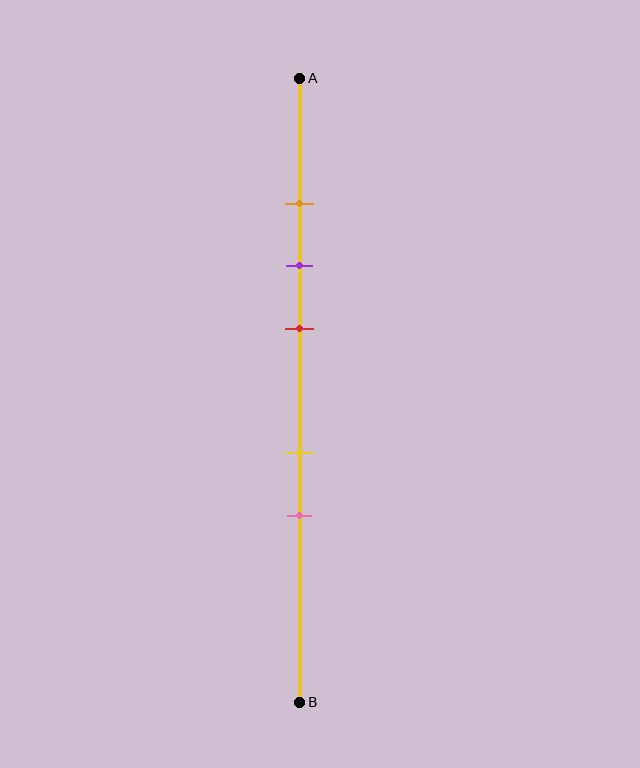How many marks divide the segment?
There are 5 marks dividing the segment.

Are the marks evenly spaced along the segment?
No, the marks are not evenly spaced.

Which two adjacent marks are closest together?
The orange and purple marks are the closest adjacent pair.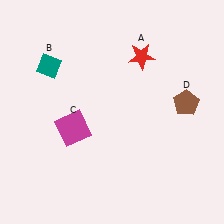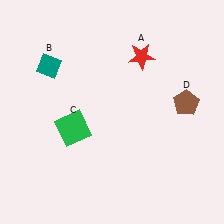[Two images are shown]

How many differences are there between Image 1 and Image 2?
There is 1 difference between the two images.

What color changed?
The square (C) changed from magenta in Image 1 to green in Image 2.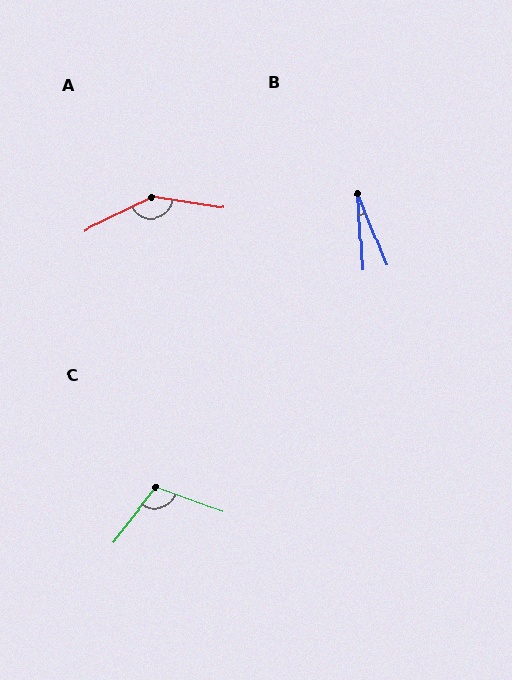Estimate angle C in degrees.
Approximately 108 degrees.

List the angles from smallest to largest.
B (19°), C (108°), A (145°).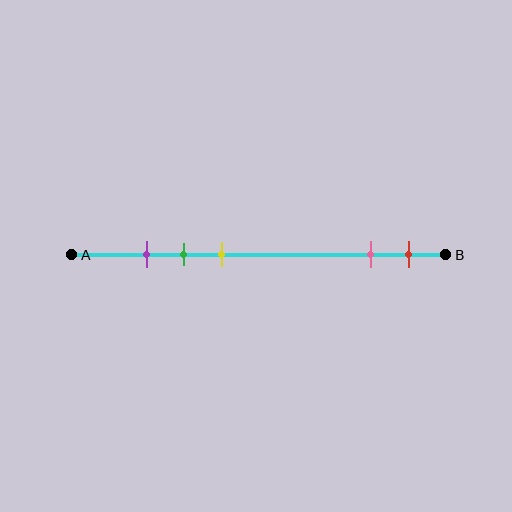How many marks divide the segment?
There are 5 marks dividing the segment.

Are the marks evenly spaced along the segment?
No, the marks are not evenly spaced.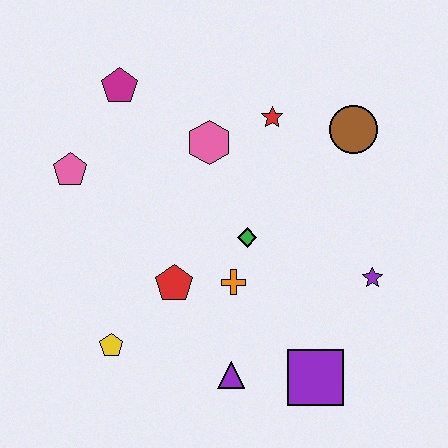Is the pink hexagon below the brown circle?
Yes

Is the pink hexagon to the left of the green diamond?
Yes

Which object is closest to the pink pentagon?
The magenta pentagon is closest to the pink pentagon.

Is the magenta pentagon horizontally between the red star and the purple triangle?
No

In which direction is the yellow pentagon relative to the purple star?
The yellow pentagon is to the left of the purple star.